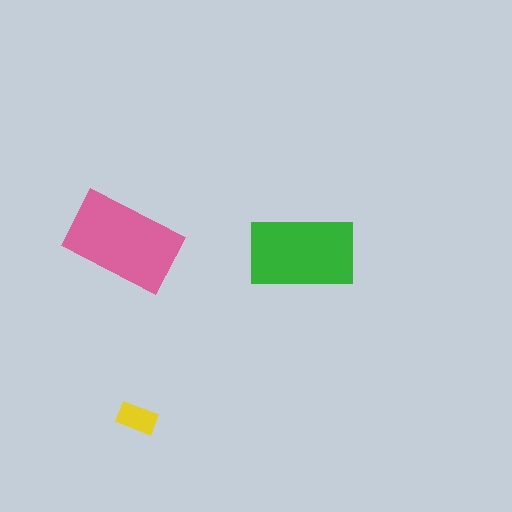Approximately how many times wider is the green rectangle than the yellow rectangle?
About 2.5 times wider.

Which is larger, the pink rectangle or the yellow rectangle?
The pink one.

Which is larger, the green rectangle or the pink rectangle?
The pink one.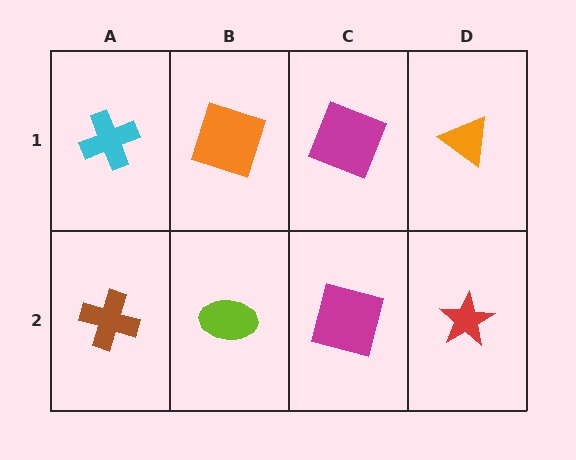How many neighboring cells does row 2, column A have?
2.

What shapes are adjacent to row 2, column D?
An orange triangle (row 1, column D), a magenta square (row 2, column C).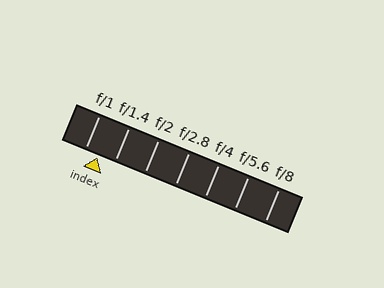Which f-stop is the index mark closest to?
The index mark is closest to f/1.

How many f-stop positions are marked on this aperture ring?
There are 7 f-stop positions marked.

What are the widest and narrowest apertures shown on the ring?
The widest aperture shown is f/1 and the narrowest is f/8.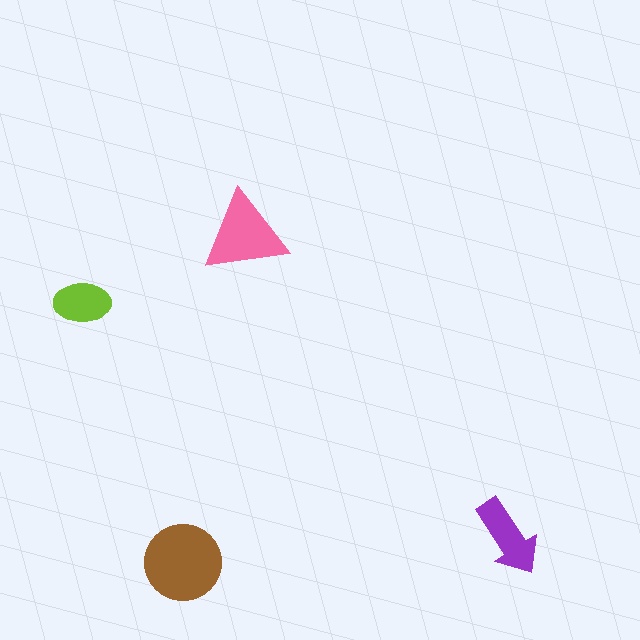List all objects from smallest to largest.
The lime ellipse, the purple arrow, the pink triangle, the brown circle.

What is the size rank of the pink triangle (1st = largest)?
2nd.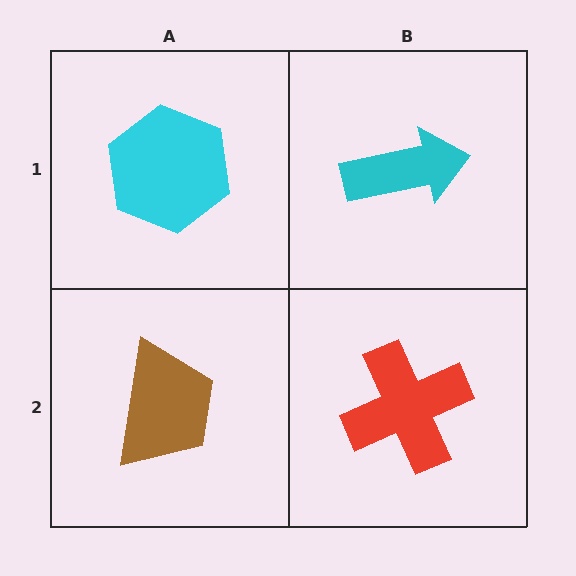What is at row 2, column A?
A brown trapezoid.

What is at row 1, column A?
A cyan hexagon.